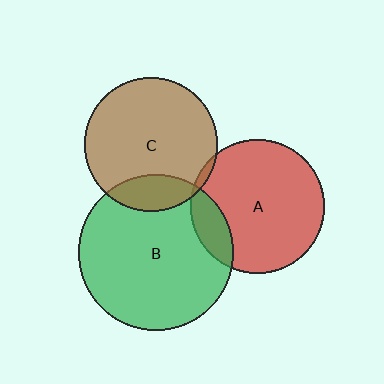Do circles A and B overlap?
Yes.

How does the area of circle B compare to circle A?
Approximately 1.3 times.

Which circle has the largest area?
Circle B (green).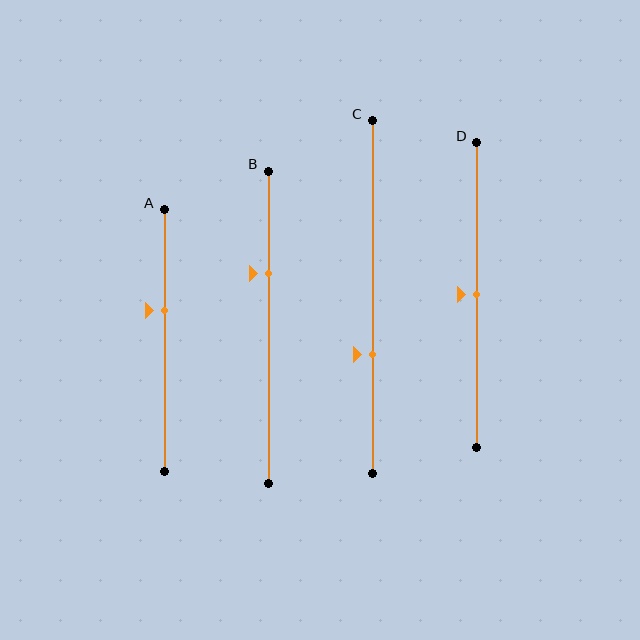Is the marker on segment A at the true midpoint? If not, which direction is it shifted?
No, the marker on segment A is shifted upward by about 11% of the segment length.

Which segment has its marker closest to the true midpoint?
Segment D has its marker closest to the true midpoint.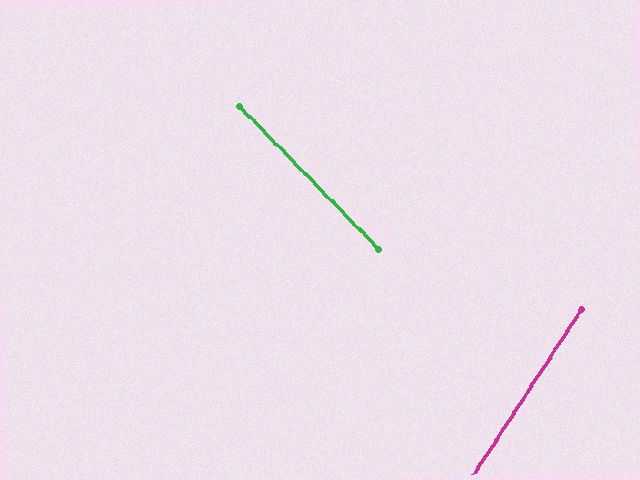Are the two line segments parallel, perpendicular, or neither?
Neither parallel nor perpendicular — they differ by about 77°.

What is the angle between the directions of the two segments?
Approximately 77 degrees.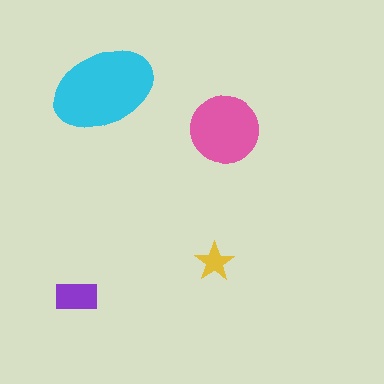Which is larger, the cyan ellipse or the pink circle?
The cyan ellipse.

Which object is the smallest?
The yellow star.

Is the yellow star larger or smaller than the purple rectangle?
Smaller.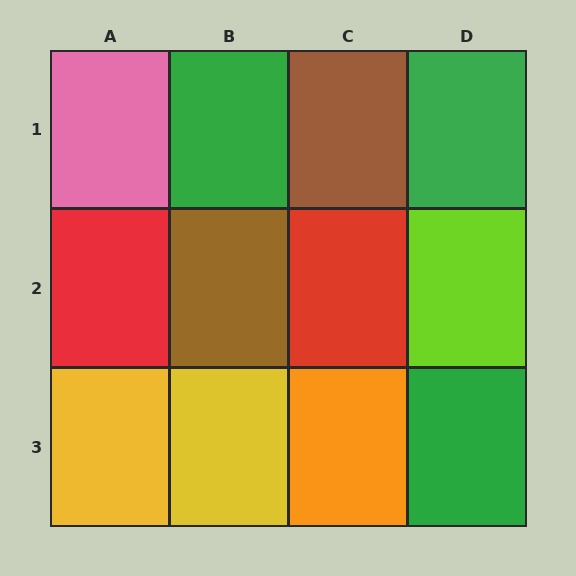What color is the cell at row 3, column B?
Yellow.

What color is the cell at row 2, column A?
Red.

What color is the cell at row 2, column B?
Brown.